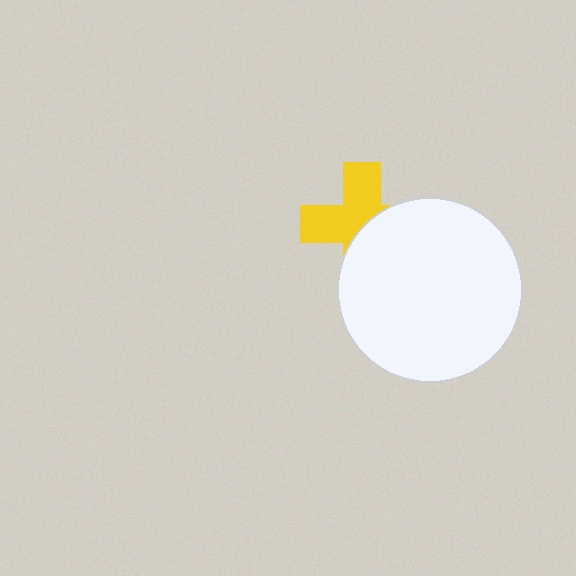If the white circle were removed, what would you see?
You would see the complete yellow cross.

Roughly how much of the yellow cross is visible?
About half of it is visible (roughly 53%).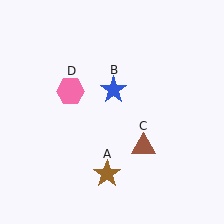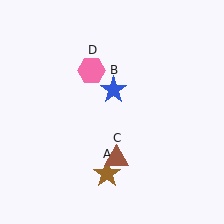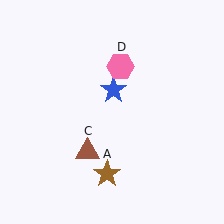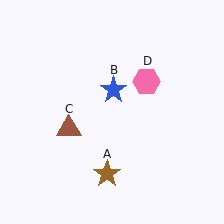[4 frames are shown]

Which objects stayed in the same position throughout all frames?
Brown star (object A) and blue star (object B) remained stationary.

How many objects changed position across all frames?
2 objects changed position: brown triangle (object C), pink hexagon (object D).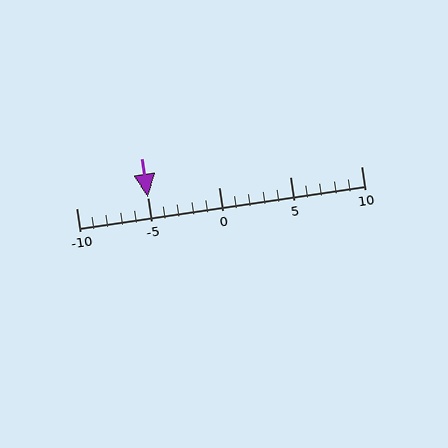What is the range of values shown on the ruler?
The ruler shows values from -10 to 10.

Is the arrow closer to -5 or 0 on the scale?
The arrow is closer to -5.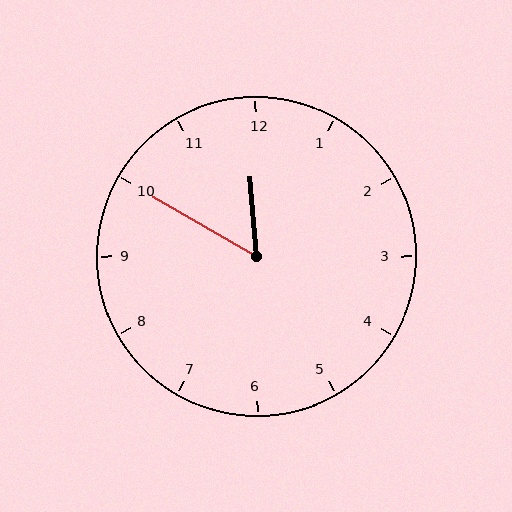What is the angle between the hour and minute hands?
Approximately 55 degrees.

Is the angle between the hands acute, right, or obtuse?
It is acute.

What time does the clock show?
11:50.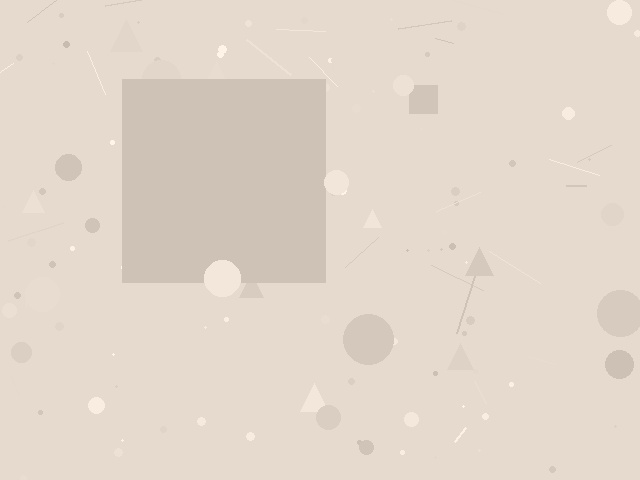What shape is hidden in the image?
A square is hidden in the image.